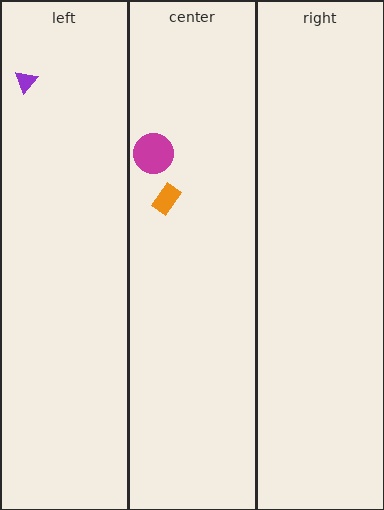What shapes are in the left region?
The purple triangle.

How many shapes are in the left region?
1.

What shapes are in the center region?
The magenta circle, the orange rectangle.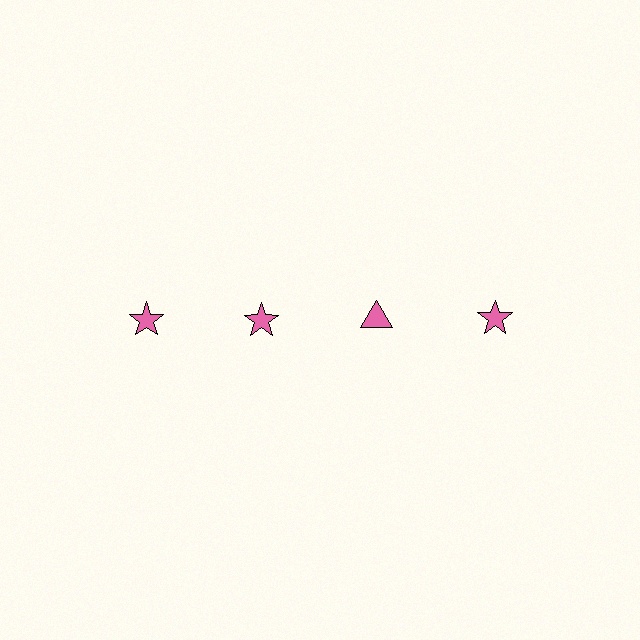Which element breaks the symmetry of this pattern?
The pink triangle in the top row, center column breaks the symmetry. All other shapes are pink stars.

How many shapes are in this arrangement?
There are 4 shapes arranged in a grid pattern.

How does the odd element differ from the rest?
It has a different shape: triangle instead of star.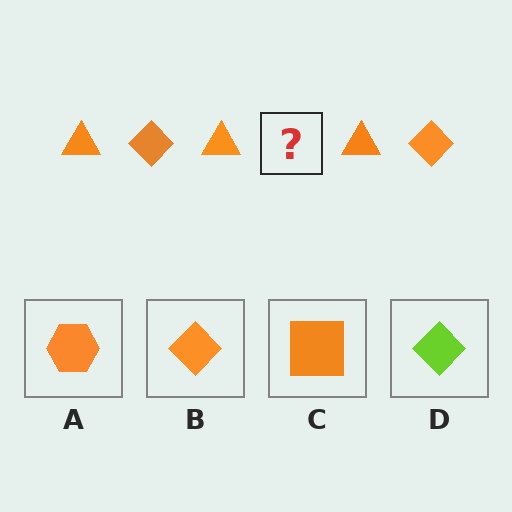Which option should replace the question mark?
Option B.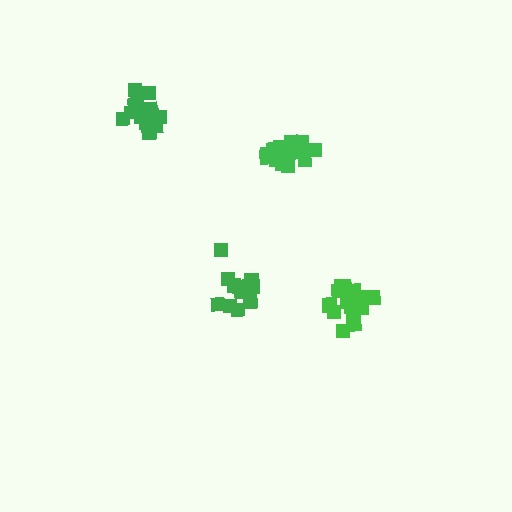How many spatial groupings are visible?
There are 4 spatial groupings.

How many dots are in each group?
Group 1: 19 dots, Group 2: 17 dots, Group 3: 13 dots, Group 4: 19 dots (68 total).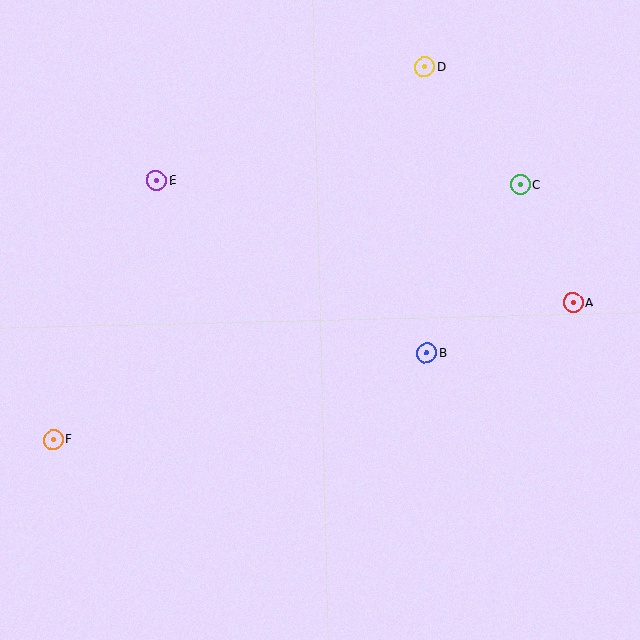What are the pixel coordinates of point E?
Point E is at (157, 181).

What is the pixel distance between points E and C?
The distance between E and C is 364 pixels.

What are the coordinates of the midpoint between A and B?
The midpoint between A and B is at (500, 328).